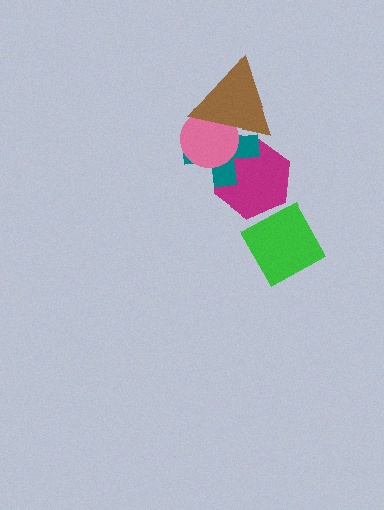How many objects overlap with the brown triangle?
3 objects overlap with the brown triangle.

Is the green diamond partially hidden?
No, no other shape covers it.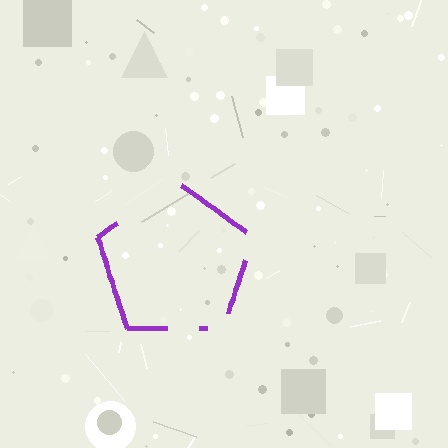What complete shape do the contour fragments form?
The contour fragments form a pentagon.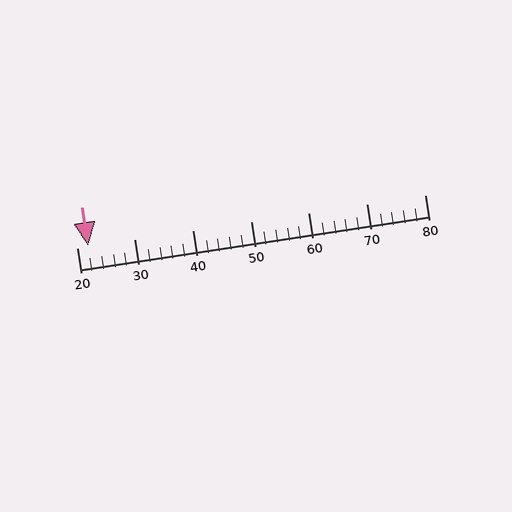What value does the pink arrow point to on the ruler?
The pink arrow points to approximately 22.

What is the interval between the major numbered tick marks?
The major tick marks are spaced 10 units apart.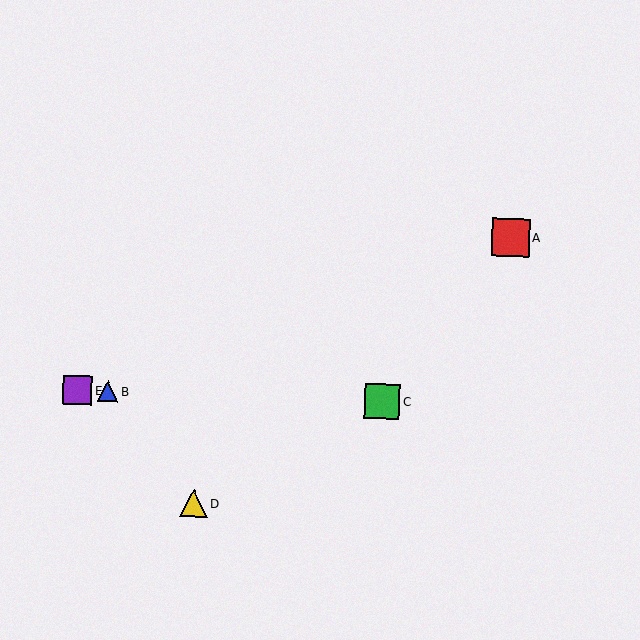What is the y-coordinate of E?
Object E is at y≈390.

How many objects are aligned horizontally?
3 objects (B, C, E) are aligned horizontally.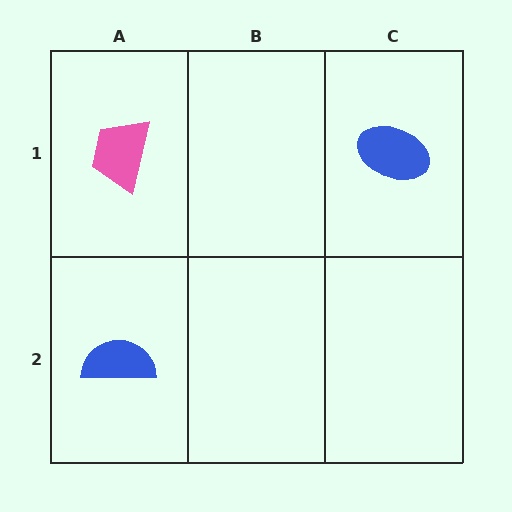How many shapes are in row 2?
1 shape.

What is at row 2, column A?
A blue semicircle.